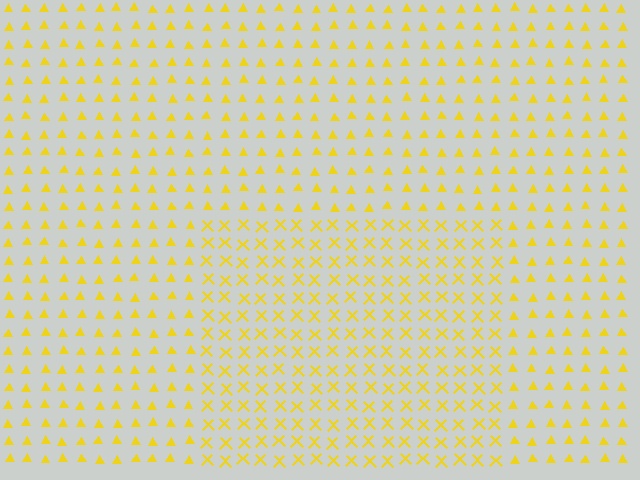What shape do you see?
I see a rectangle.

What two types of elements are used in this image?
The image uses X marks inside the rectangle region and triangles outside it.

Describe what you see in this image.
The image is filled with small yellow elements arranged in a uniform grid. A rectangle-shaped region contains X marks, while the surrounding area contains triangles. The boundary is defined purely by the change in element shape.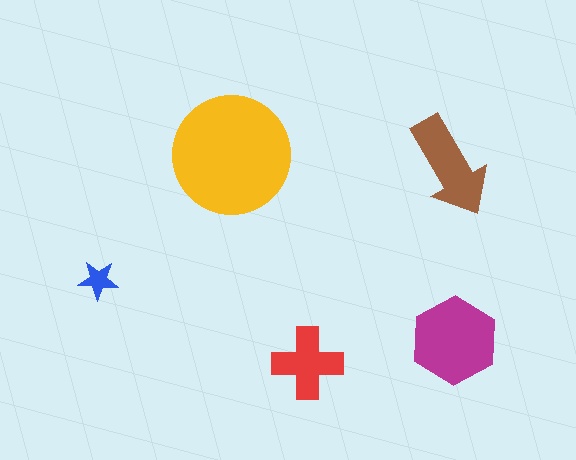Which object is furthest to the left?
The blue star is leftmost.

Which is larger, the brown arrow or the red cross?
The brown arrow.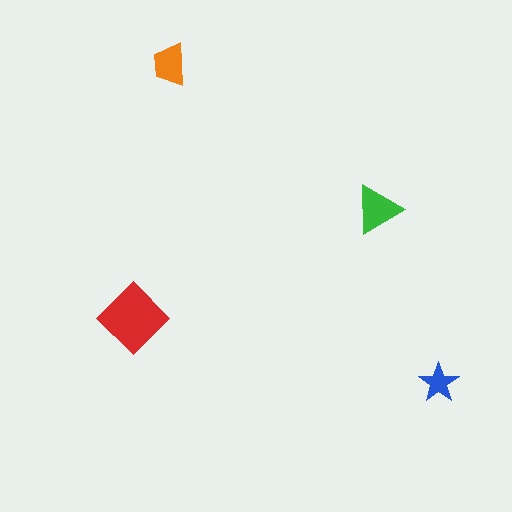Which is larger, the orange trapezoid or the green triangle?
The green triangle.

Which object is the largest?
The red diamond.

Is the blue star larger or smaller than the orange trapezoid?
Smaller.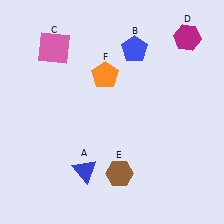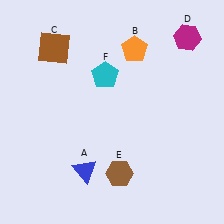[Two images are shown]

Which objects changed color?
B changed from blue to orange. C changed from pink to brown. F changed from orange to cyan.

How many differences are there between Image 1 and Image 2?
There are 3 differences between the two images.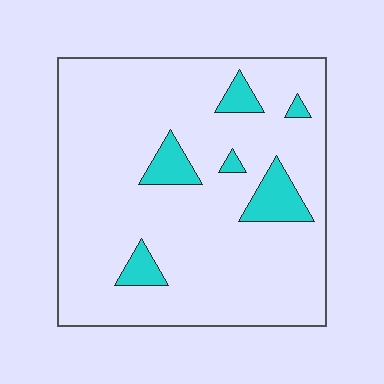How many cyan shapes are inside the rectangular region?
6.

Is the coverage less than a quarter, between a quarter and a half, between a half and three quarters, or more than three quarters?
Less than a quarter.